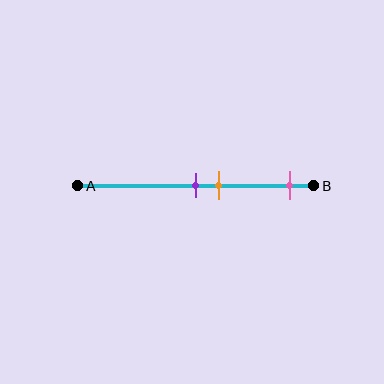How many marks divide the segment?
There are 3 marks dividing the segment.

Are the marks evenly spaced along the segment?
No, the marks are not evenly spaced.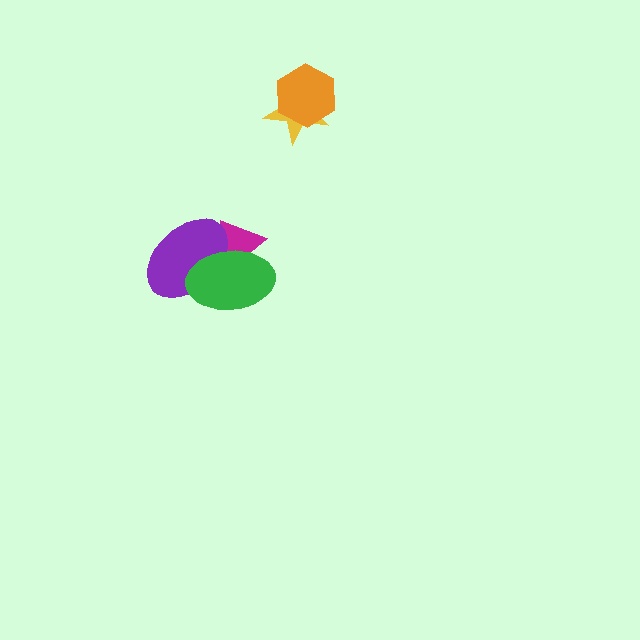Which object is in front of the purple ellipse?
The green ellipse is in front of the purple ellipse.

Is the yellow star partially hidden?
Yes, it is partially covered by another shape.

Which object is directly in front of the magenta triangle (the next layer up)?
The purple ellipse is directly in front of the magenta triangle.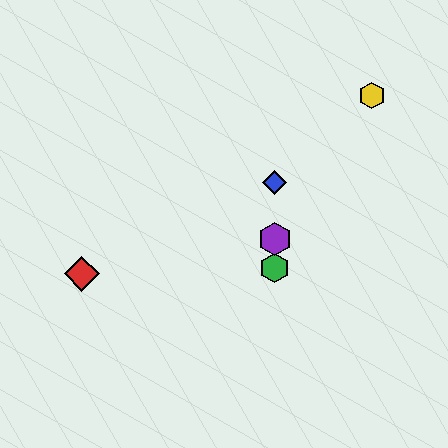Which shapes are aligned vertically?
The blue diamond, the green hexagon, the purple hexagon are aligned vertically.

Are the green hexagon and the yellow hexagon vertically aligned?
No, the green hexagon is at x≈275 and the yellow hexagon is at x≈372.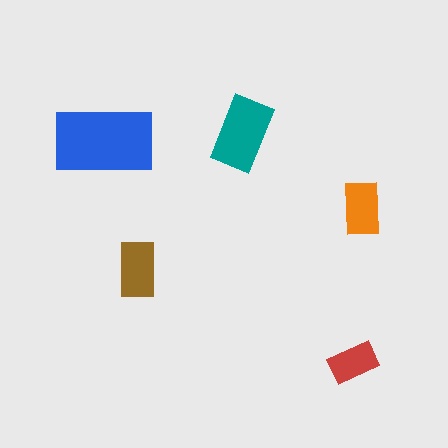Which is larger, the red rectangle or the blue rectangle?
The blue one.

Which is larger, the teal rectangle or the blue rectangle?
The blue one.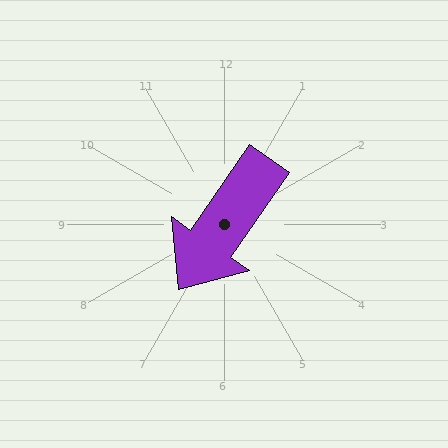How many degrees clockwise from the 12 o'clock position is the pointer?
Approximately 215 degrees.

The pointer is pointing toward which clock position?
Roughly 7 o'clock.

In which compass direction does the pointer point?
Southwest.